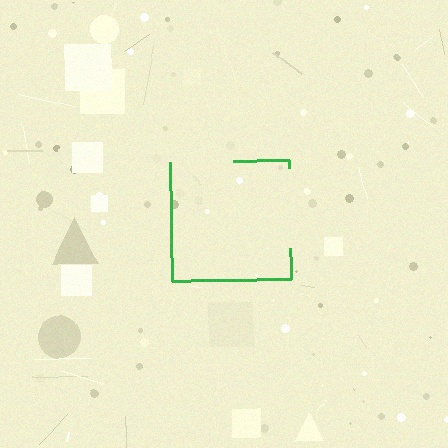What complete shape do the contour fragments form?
The contour fragments form a square.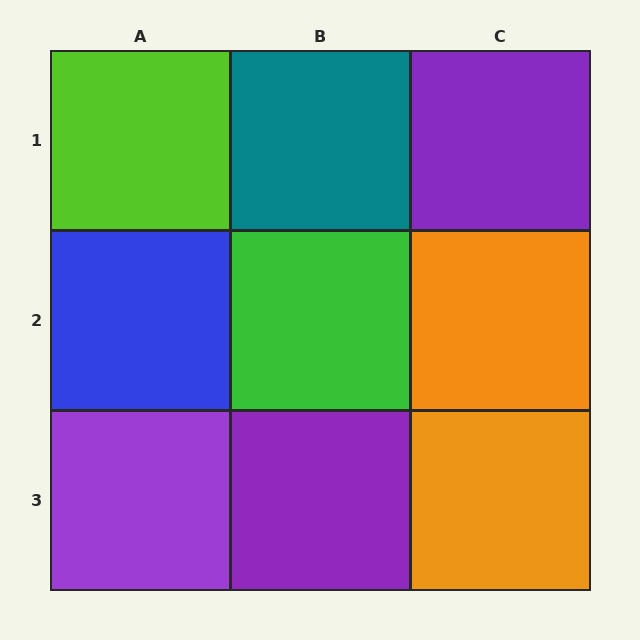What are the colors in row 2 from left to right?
Blue, green, orange.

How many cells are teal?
1 cell is teal.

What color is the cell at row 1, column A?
Lime.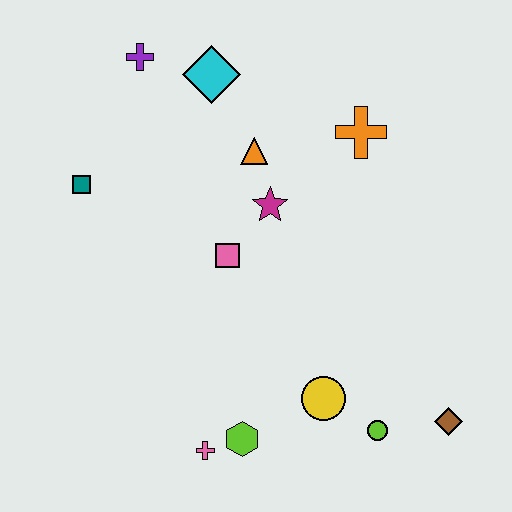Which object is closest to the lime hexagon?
The pink cross is closest to the lime hexagon.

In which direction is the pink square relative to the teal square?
The pink square is to the right of the teal square.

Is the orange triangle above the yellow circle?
Yes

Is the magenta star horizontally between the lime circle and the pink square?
Yes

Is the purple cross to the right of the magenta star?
No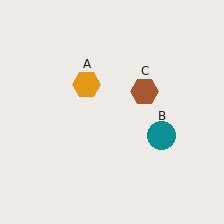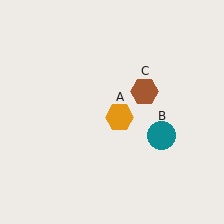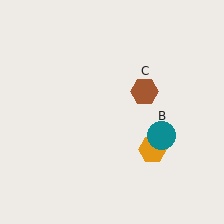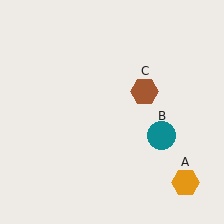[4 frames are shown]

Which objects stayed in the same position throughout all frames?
Teal circle (object B) and brown hexagon (object C) remained stationary.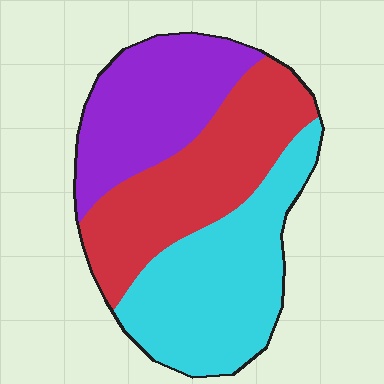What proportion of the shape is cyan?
Cyan takes up about three eighths (3/8) of the shape.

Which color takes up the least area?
Purple, at roughly 30%.